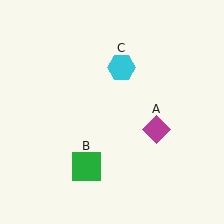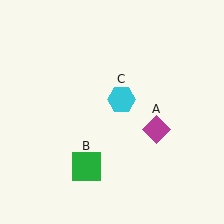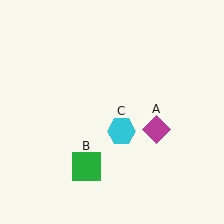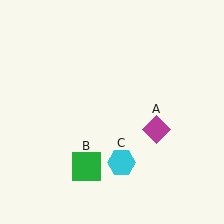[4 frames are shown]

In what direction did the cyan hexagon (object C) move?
The cyan hexagon (object C) moved down.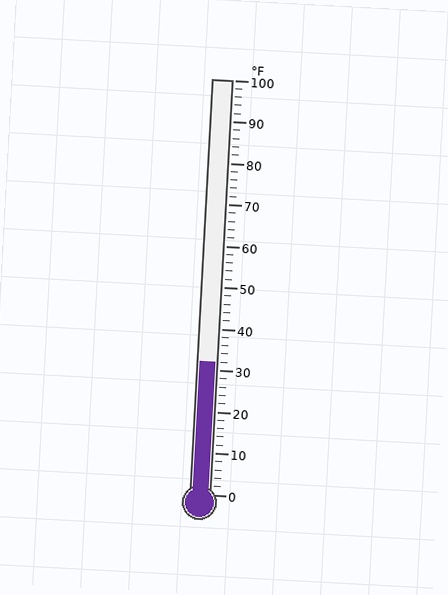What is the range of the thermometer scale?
The thermometer scale ranges from 0°F to 100°F.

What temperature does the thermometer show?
The thermometer shows approximately 32°F.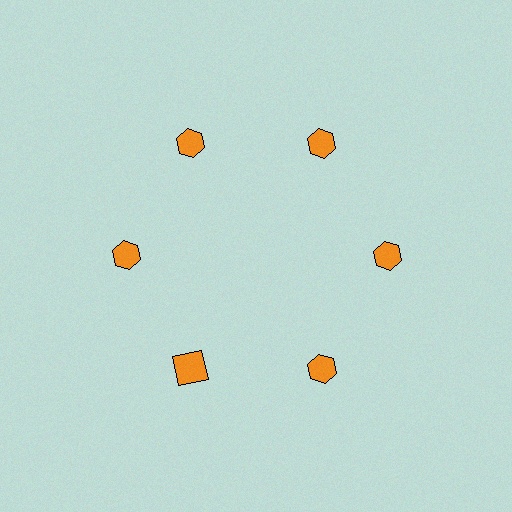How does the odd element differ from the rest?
It has a different shape: square instead of hexagon.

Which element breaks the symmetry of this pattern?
The orange square at roughly the 7 o'clock position breaks the symmetry. All other shapes are orange hexagons.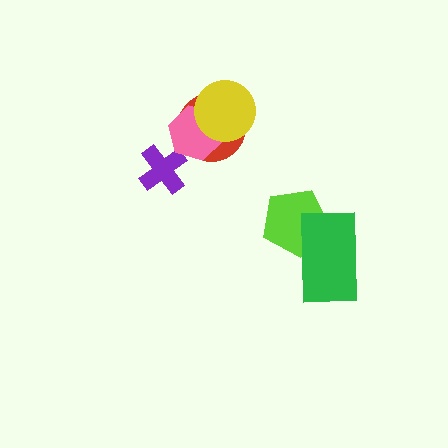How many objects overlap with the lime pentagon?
1 object overlaps with the lime pentagon.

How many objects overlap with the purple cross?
0 objects overlap with the purple cross.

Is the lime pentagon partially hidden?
Yes, it is partially covered by another shape.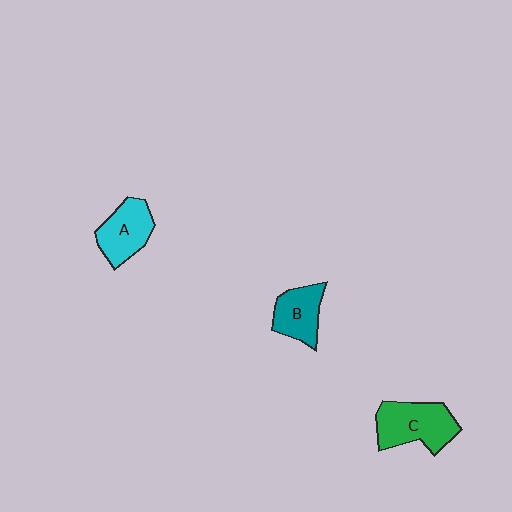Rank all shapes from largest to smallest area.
From largest to smallest: C (green), A (cyan), B (teal).